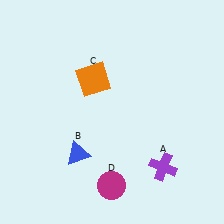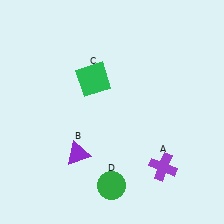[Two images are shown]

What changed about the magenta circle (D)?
In Image 1, D is magenta. In Image 2, it changed to green.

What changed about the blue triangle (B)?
In Image 1, B is blue. In Image 2, it changed to purple.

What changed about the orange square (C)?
In Image 1, C is orange. In Image 2, it changed to green.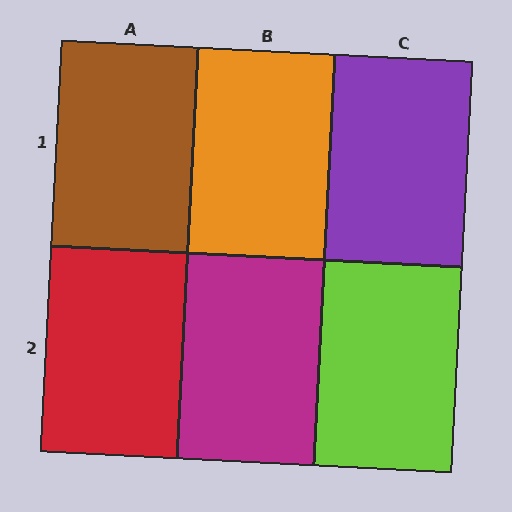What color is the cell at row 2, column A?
Red.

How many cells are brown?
1 cell is brown.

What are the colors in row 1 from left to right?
Brown, orange, purple.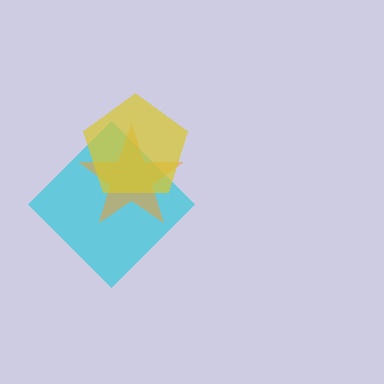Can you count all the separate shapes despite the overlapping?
Yes, there are 3 separate shapes.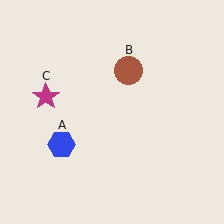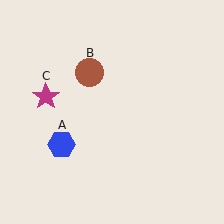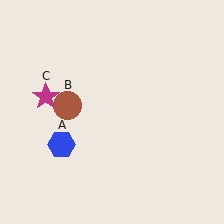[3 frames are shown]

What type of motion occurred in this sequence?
The brown circle (object B) rotated counterclockwise around the center of the scene.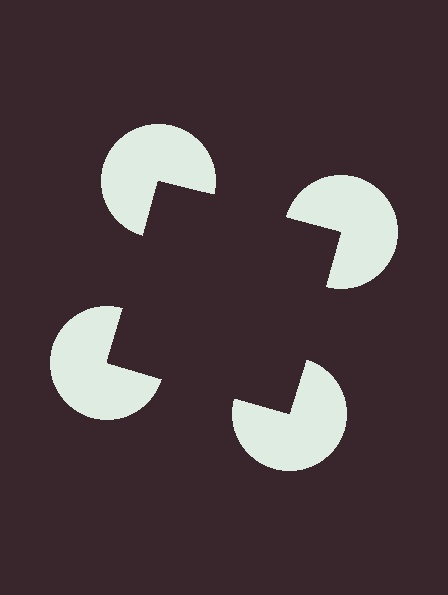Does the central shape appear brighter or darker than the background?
It typically appears slightly darker than the background, even though no actual brightness change is drawn.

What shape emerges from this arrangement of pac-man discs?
An illusory square — its edges are inferred from the aligned wedge cuts in the pac-man discs, not physically drawn.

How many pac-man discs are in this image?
There are 4 — one at each vertex of the illusory square.